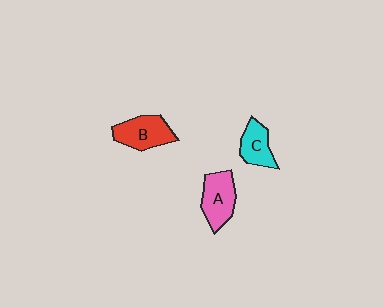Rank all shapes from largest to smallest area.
From largest to smallest: A (pink), B (red), C (cyan).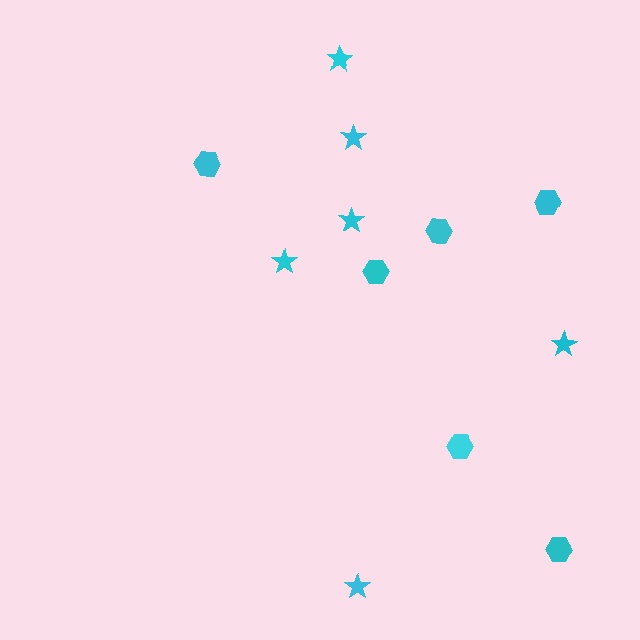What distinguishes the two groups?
There are 2 groups: one group of hexagons (6) and one group of stars (6).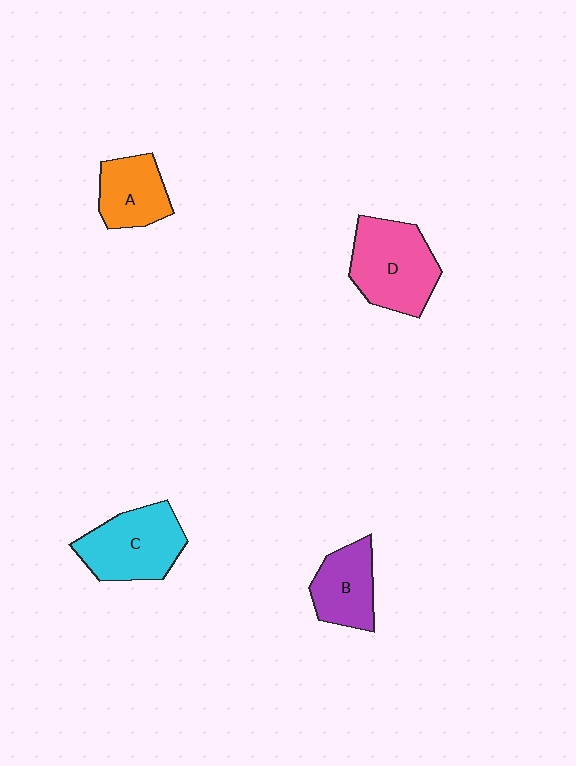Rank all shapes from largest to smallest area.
From largest to smallest: D (pink), C (cyan), B (purple), A (orange).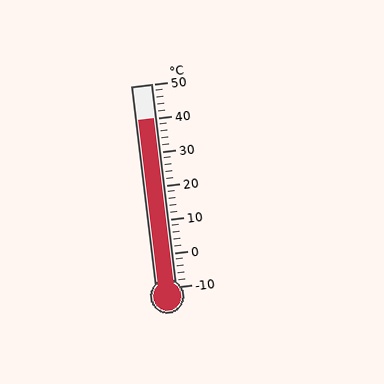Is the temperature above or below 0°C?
The temperature is above 0°C.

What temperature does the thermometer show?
The thermometer shows approximately 40°C.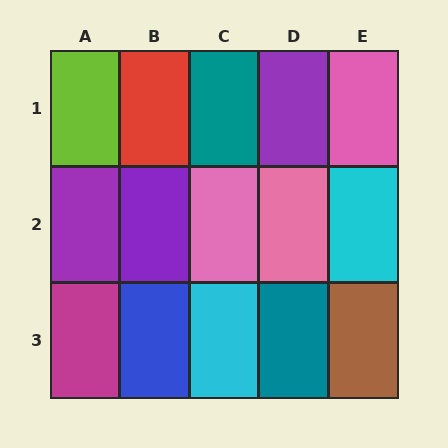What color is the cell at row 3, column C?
Cyan.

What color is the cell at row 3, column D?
Teal.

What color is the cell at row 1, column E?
Pink.